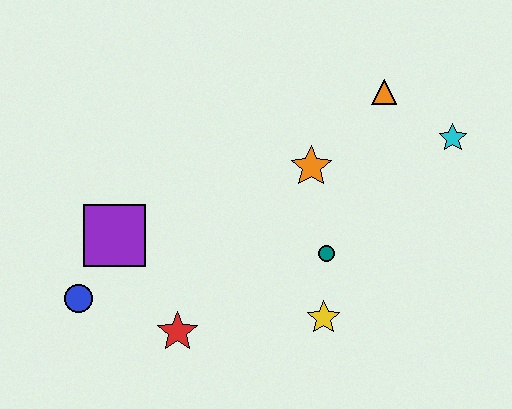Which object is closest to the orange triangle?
The cyan star is closest to the orange triangle.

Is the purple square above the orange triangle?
No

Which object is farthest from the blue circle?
The cyan star is farthest from the blue circle.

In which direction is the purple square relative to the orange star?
The purple square is to the left of the orange star.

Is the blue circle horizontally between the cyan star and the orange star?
No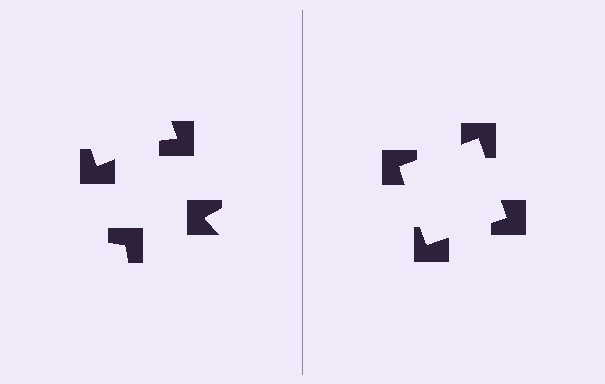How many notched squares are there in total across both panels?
8 — 4 on each side.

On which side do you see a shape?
An illusory square appears on the right side. On the left side the wedge cuts are rotated, so no coherent shape forms.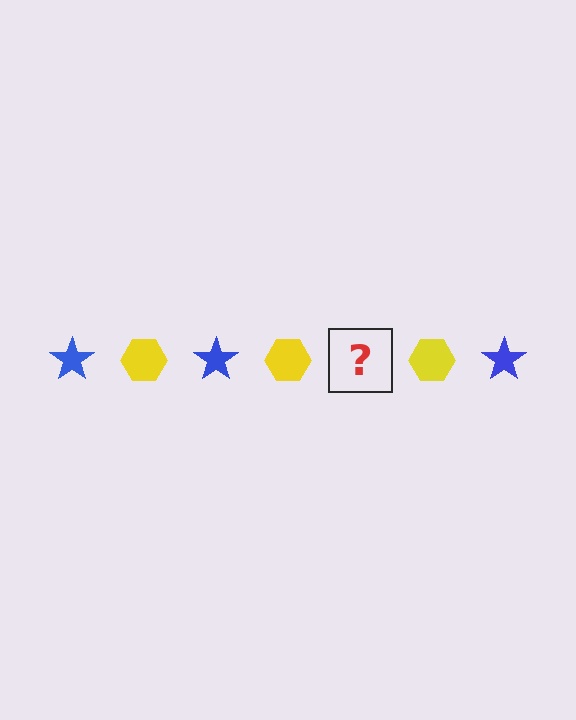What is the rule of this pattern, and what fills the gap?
The rule is that the pattern alternates between blue star and yellow hexagon. The gap should be filled with a blue star.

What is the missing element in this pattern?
The missing element is a blue star.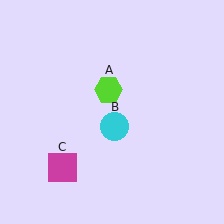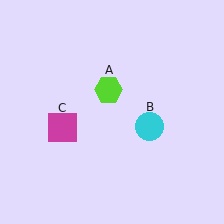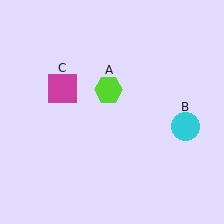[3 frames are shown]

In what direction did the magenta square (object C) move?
The magenta square (object C) moved up.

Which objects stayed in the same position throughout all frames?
Lime hexagon (object A) remained stationary.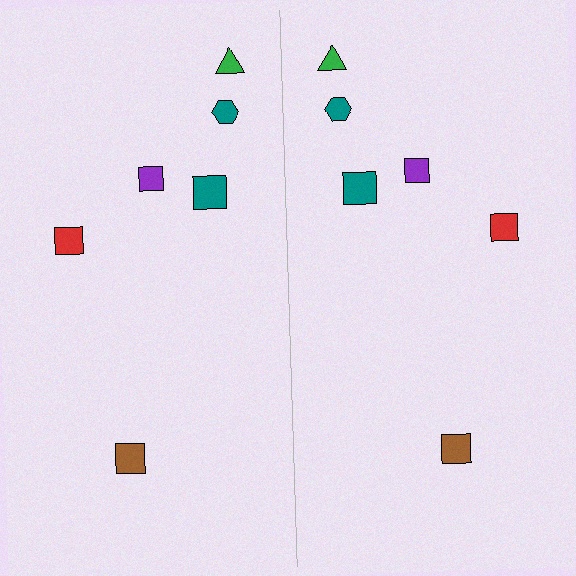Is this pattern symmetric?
Yes, this pattern has bilateral (reflection) symmetry.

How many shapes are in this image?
There are 12 shapes in this image.